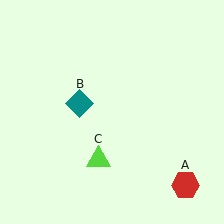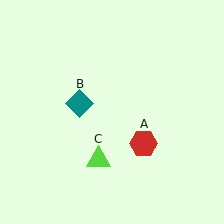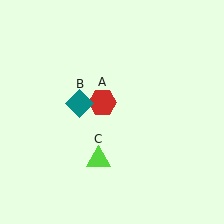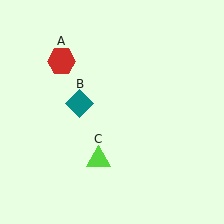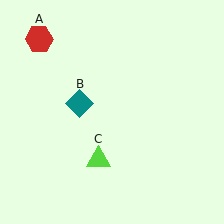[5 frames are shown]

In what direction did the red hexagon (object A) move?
The red hexagon (object A) moved up and to the left.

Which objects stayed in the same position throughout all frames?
Teal diamond (object B) and lime triangle (object C) remained stationary.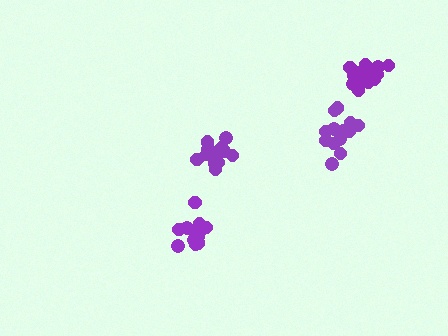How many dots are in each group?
Group 1: 16 dots, Group 2: 14 dots, Group 3: 15 dots, Group 4: 13 dots (58 total).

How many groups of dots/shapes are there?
There are 4 groups.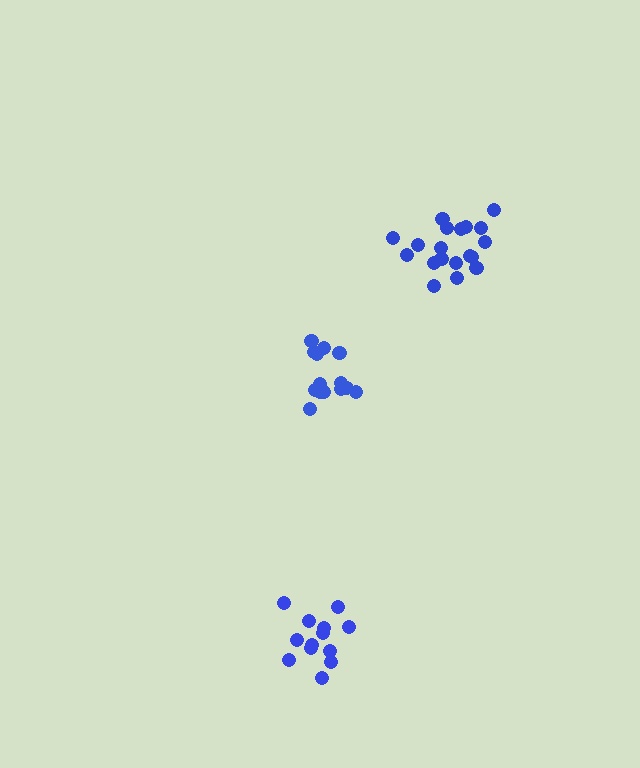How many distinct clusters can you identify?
There are 3 distinct clusters.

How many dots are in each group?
Group 1: 14 dots, Group 2: 19 dots, Group 3: 13 dots (46 total).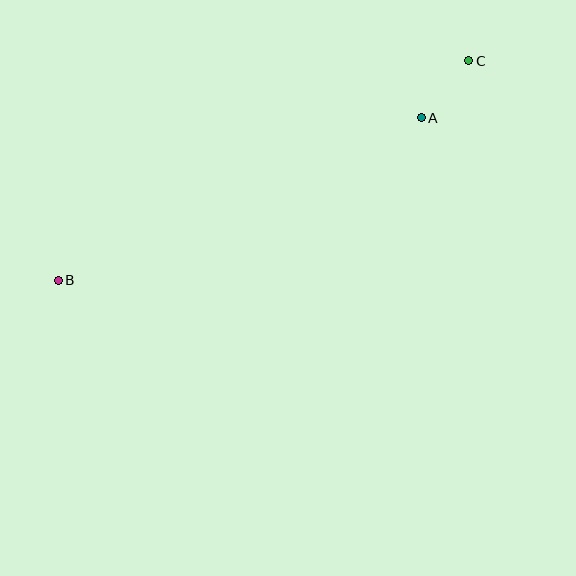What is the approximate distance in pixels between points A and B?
The distance between A and B is approximately 398 pixels.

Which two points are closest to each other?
Points A and C are closest to each other.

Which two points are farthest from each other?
Points B and C are farthest from each other.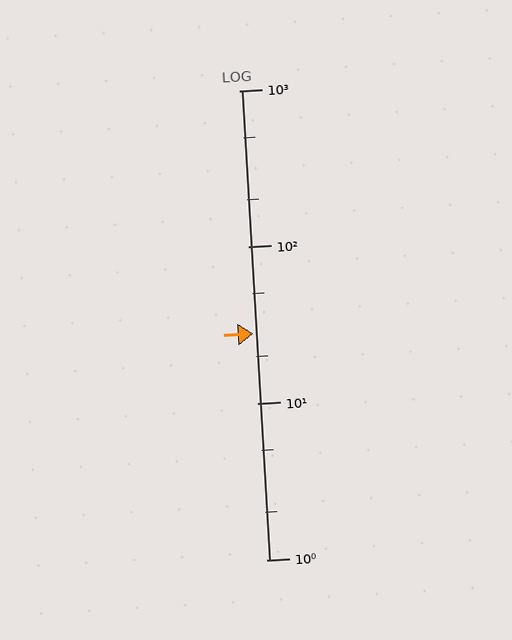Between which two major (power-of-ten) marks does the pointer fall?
The pointer is between 10 and 100.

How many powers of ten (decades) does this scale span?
The scale spans 3 decades, from 1 to 1000.